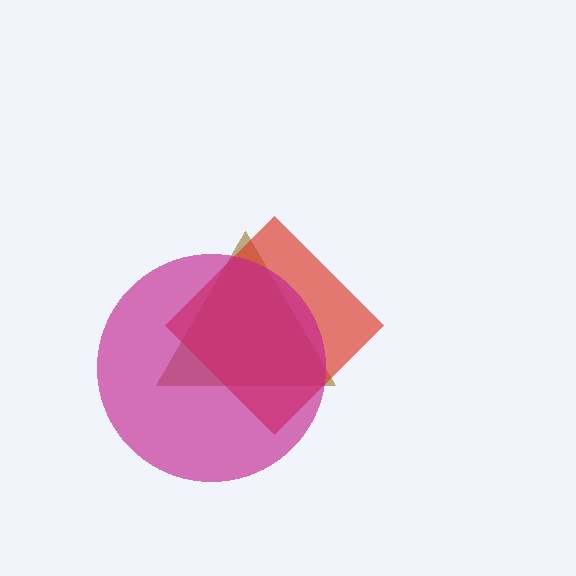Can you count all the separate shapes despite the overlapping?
Yes, there are 3 separate shapes.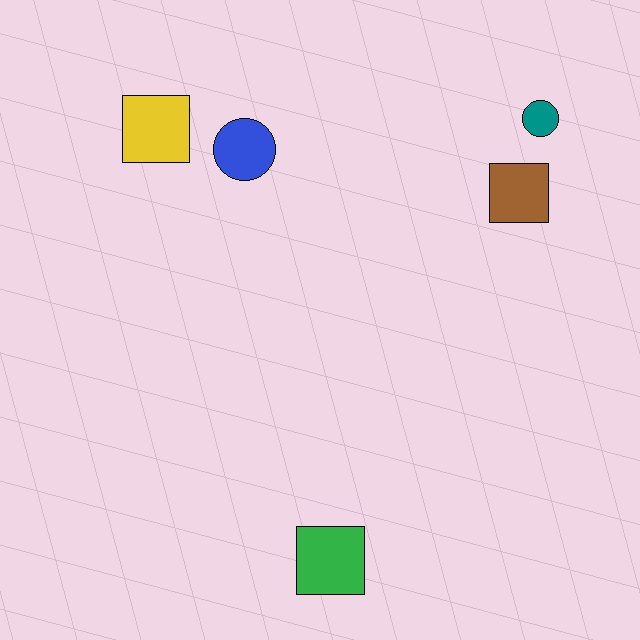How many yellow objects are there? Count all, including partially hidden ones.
There is 1 yellow object.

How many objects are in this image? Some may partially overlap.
There are 5 objects.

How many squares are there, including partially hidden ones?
There are 3 squares.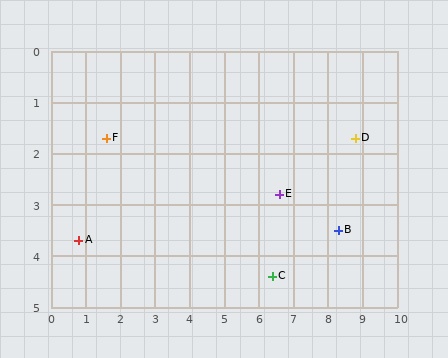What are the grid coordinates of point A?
Point A is at approximately (0.8, 3.7).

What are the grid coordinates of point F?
Point F is at approximately (1.6, 1.7).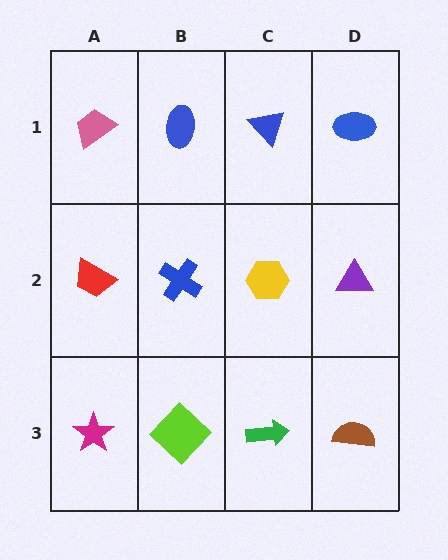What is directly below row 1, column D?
A purple triangle.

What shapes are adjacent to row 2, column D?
A blue ellipse (row 1, column D), a brown semicircle (row 3, column D), a yellow hexagon (row 2, column C).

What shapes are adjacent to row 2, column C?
A blue triangle (row 1, column C), a green arrow (row 3, column C), a blue cross (row 2, column B), a purple triangle (row 2, column D).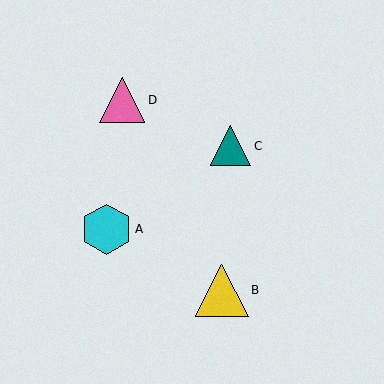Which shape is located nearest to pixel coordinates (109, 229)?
The cyan hexagon (labeled A) at (106, 229) is nearest to that location.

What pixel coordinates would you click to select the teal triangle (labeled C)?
Click at (231, 146) to select the teal triangle C.